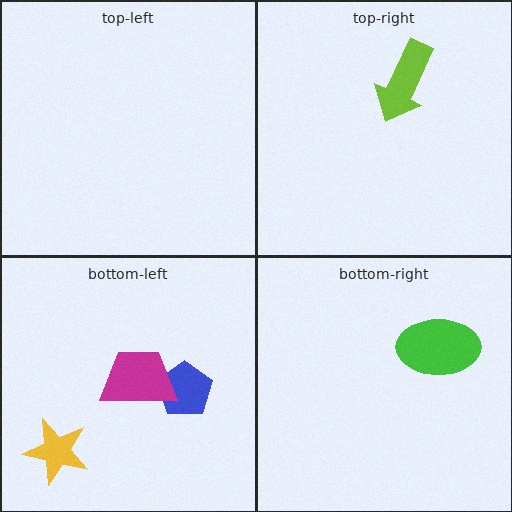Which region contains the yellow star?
The bottom-left region.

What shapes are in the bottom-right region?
The green ellipse.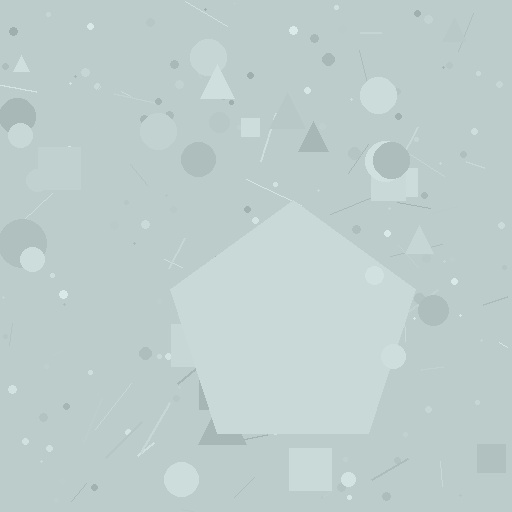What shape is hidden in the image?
A pentagon is hidden in the image.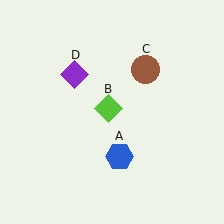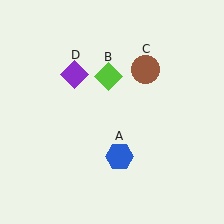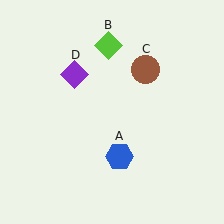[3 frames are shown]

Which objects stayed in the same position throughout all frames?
Blue hexagon (object A) and brown circle (object C) and purple diamond (object D) remained stationary.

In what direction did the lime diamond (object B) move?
The lime diamond (object B) moved up.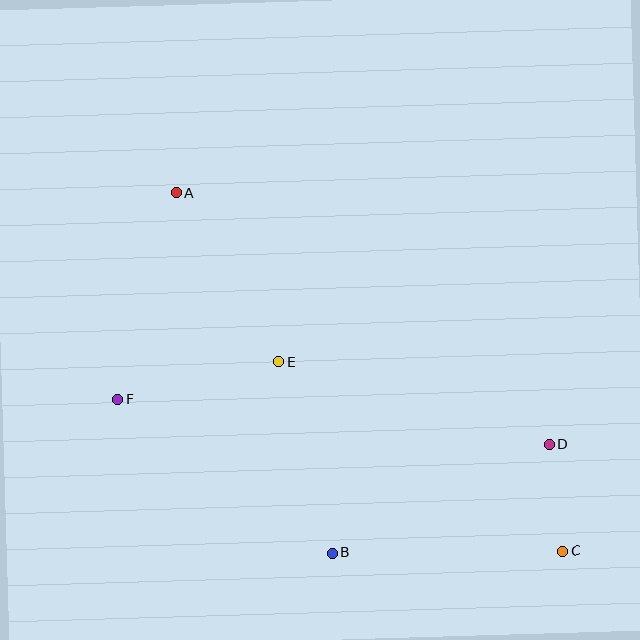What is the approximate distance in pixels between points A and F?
The distance between A and F is approximately 215 pixels.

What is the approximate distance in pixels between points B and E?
The distance between B and E is approximately 198 pixels.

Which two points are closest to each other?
Points C and D are closest to each other.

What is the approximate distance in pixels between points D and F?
The distance between D and F is approximately 434 pixels.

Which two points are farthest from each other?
Points A and C are farthest from each other.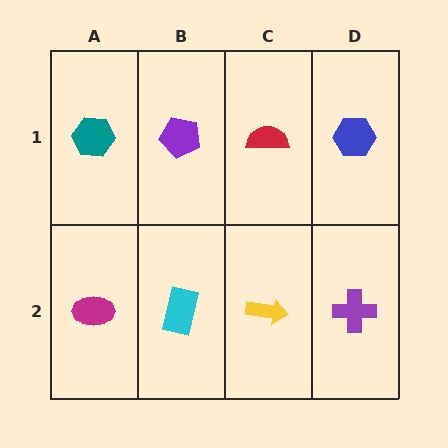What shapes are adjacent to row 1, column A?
A magenta ellipse (row 2, column A), a purple pentagon (row 1, column B).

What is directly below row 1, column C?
A yellow arrow.